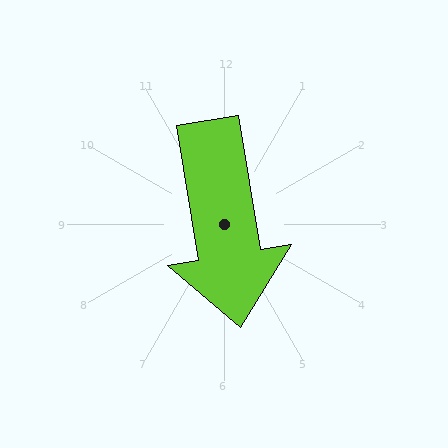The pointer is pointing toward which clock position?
Roughly 6 o'clock.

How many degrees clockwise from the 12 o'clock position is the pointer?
Approximately 171 degrees.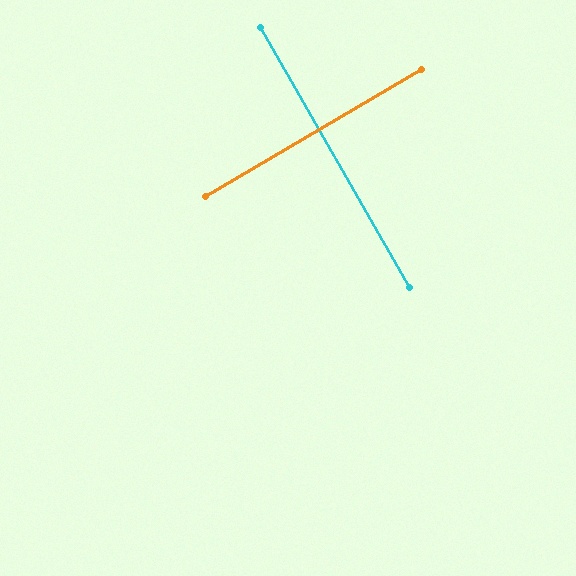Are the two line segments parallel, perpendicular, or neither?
Perpendicular — they meet at approximately 90°.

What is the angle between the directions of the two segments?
Approximately 90 degrees.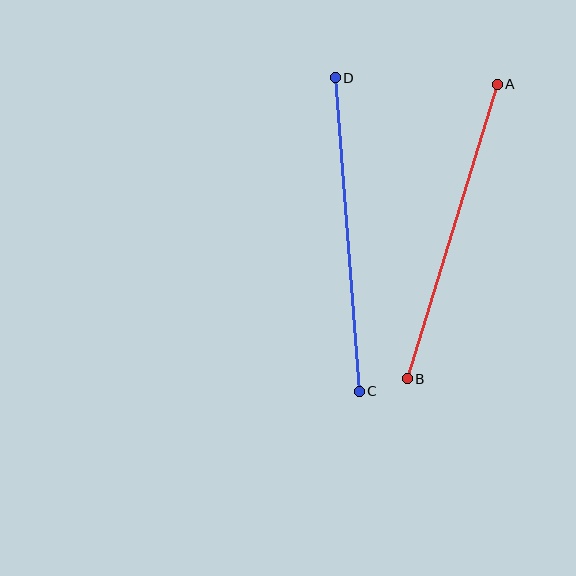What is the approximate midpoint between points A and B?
The midpoint is at approximately (452, 232) pixels.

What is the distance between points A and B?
The distance is approximately 308 pixels.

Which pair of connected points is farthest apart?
Points C and D are farthest apart.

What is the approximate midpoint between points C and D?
The midpoint is at approximately (347, 234) pixels.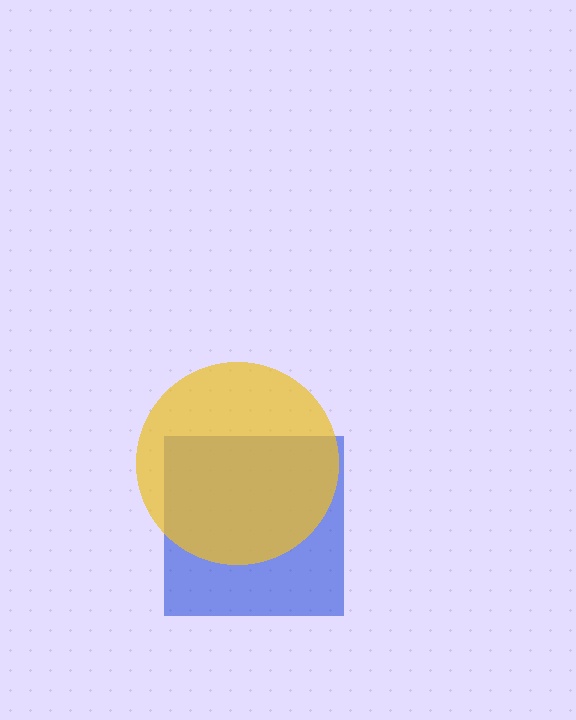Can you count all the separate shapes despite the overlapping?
Yes, there are 2 separate shapes.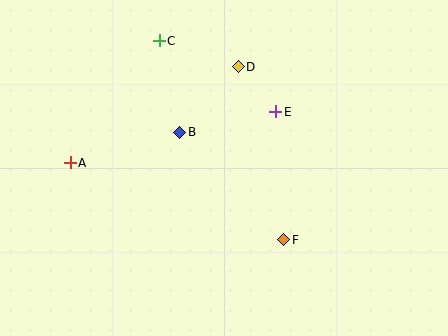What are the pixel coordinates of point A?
Point A is at (70, 163).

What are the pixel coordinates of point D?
Point D is at (238, 67).